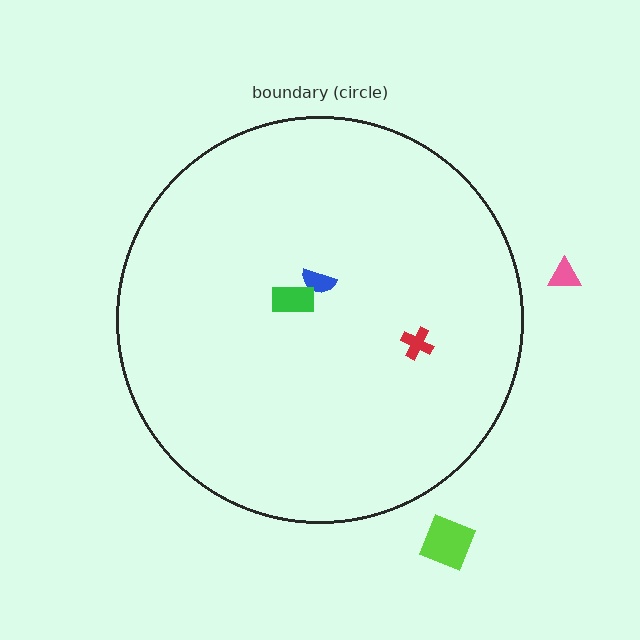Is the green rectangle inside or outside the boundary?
Inside.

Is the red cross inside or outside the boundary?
Inside.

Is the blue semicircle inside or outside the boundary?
Inside.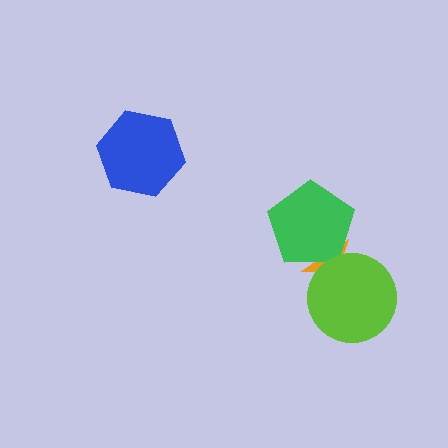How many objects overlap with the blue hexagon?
0 objects overlap with the blue hexagon.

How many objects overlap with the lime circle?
1 object overlaps with the lime circle.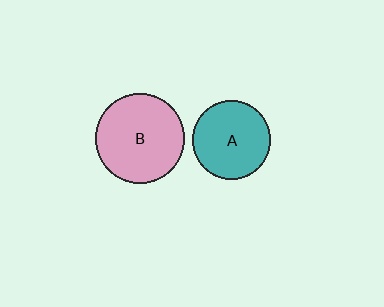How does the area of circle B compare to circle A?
Approximately 1.3 times.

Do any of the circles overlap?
No, none of the circles overlap.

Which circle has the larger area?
Circle B (pink).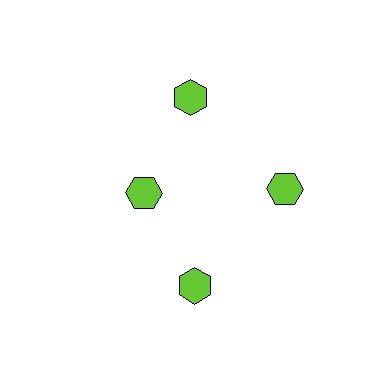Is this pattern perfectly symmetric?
No. The 4 lime hexagons are arranged in a ring, but one element near the 9 o'clock position is pulled inward toward the center, breaking the 4-fold rotational symmetry.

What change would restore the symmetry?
The symmetry would be restored by moving it outward, back onto the ring so that all 4 hexagons sit at equal angles and equal distance from the center.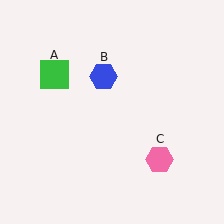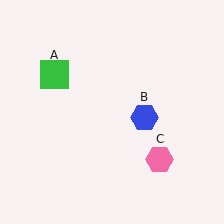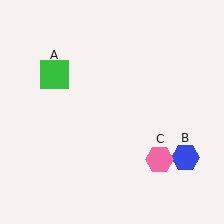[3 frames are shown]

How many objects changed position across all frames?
1 object changed position: blue hexagon (object B).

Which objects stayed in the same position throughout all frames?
Green square (object A) and pink hexagon (object C) remained stationary.